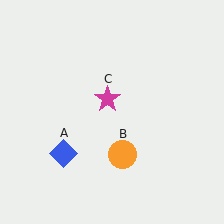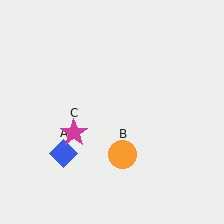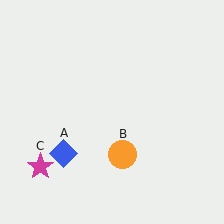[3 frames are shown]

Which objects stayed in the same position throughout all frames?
Blue diamond (object A) and orange circle (object B) remained stationary.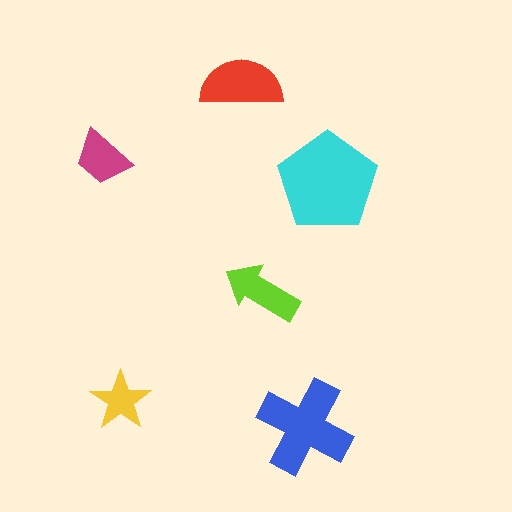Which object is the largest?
The cyan pentagon.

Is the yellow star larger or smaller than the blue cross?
Smaller.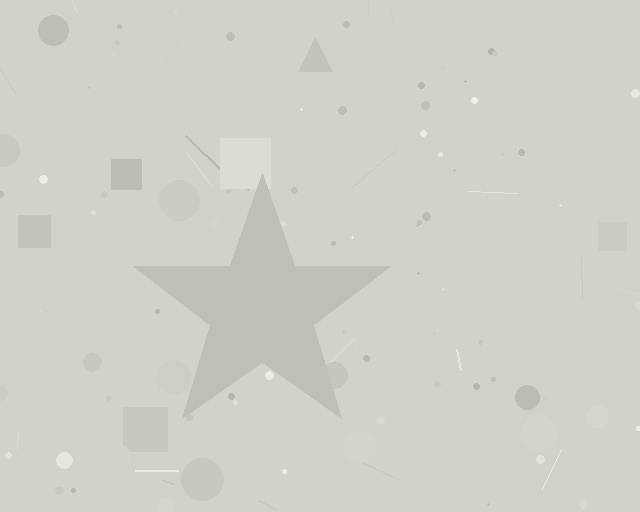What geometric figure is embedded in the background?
A star is embedded in the background.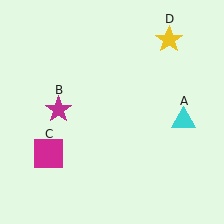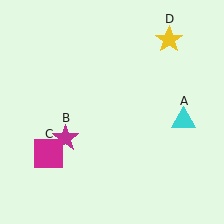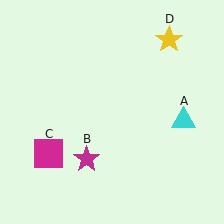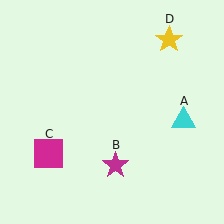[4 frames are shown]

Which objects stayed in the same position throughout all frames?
Cyan triangle (object A) and magenta square (object C) and yellow star (object D) remained stationary.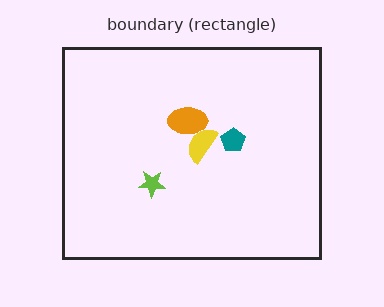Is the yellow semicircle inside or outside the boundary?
Inside.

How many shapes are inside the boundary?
4 inside, 0 outside.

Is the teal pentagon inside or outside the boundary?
Inside.